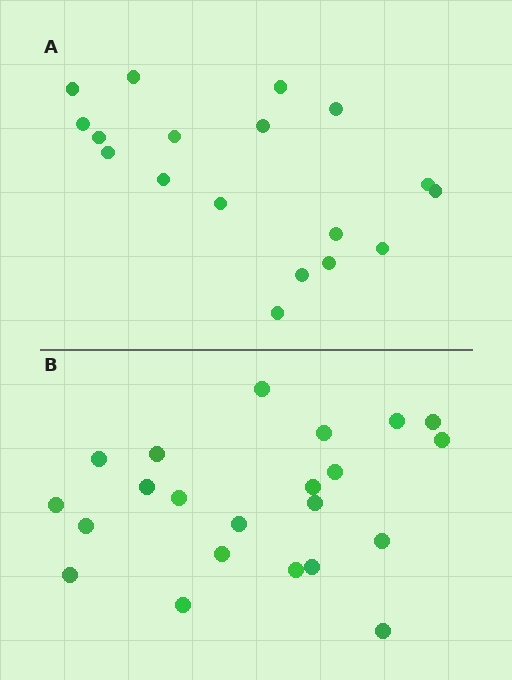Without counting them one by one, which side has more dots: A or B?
Region B (the bottom region) has more dots.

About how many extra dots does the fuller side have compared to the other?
Region B has about 4 more dots than region A.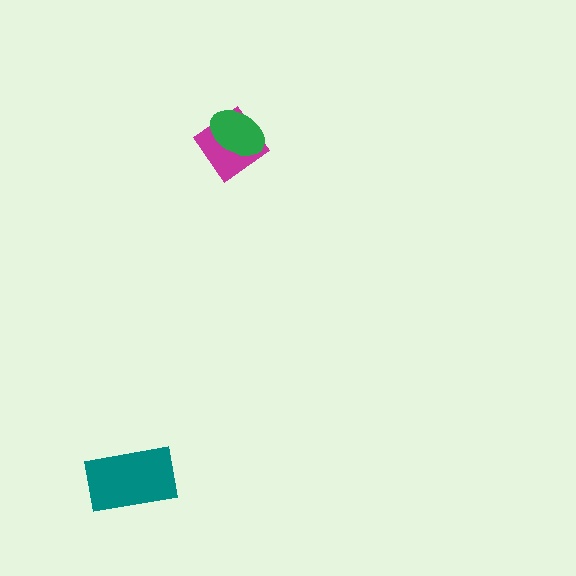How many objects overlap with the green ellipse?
1 object overlaps with the green ellipse.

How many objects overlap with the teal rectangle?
0 objects overlap with the teal rectangle.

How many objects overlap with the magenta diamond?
1 object overlaps with the magenta diamond.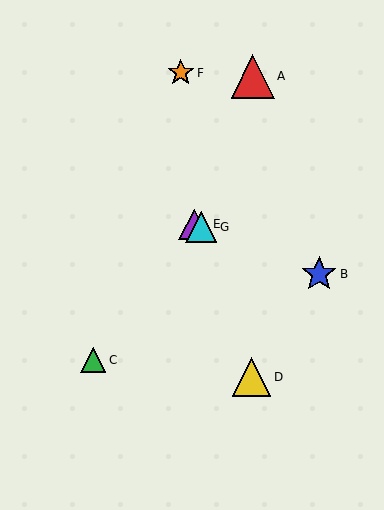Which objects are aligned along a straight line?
Objects B, E, G are aligned along a straight line.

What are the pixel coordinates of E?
Object E is at (194, 224).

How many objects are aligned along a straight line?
3 objects (B, E, G) are aligned along a straight line.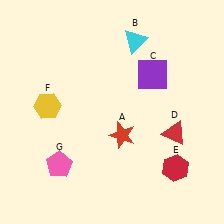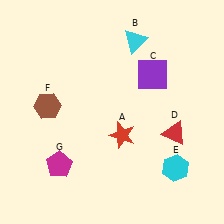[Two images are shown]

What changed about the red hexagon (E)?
In Image 1, E is red. In Image 2, it changed to cyan.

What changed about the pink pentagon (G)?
In Image 1, G is pink. In Image 2, it changed to magenta.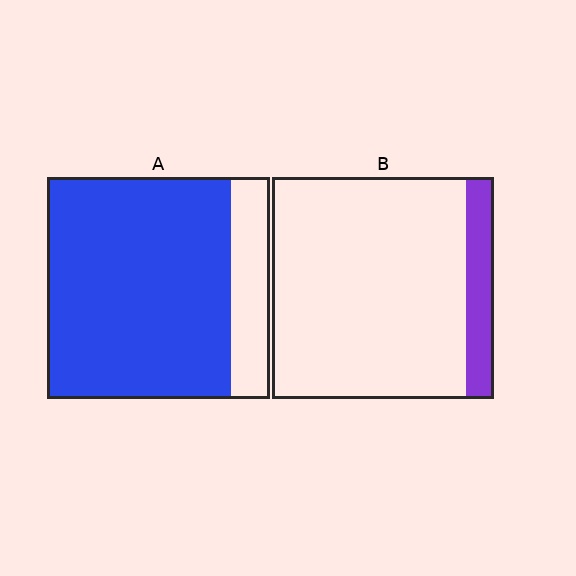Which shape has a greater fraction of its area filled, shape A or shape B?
Shape A.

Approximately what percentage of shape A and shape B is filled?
A is approximately 85% and B is approximately 15%.